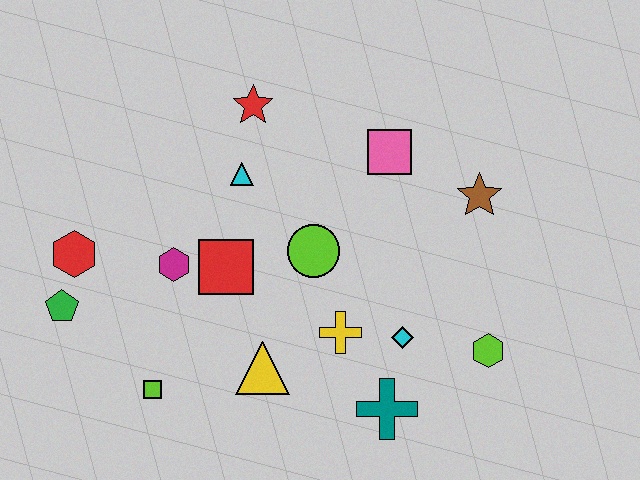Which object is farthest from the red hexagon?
The lime hexagon is farthest from the red hexagon.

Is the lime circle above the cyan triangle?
No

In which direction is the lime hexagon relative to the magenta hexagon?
The lime hexagon is to the right of the magenta hexagon.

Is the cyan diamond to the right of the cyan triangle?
Yes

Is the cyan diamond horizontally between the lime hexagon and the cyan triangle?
Yes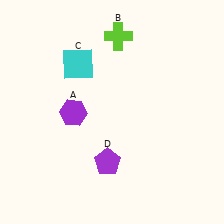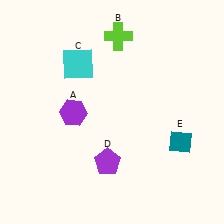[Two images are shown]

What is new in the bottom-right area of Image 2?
A teal diamond (E) was added in the bottom-right area of Image 2.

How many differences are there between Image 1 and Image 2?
There is 1 difference between the two images.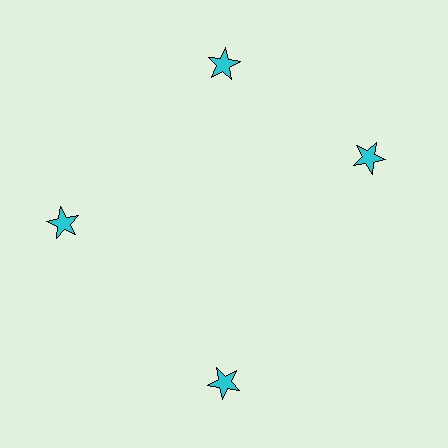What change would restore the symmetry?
The symmetry would be restored by rotating it back into even spacing with its neighbors so that all 4 stars sit at equal angles and equal distance from the center.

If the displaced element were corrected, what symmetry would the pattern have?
It would have 4-fold rotational symmetry — the pattern would map onto itself every 90 degrees.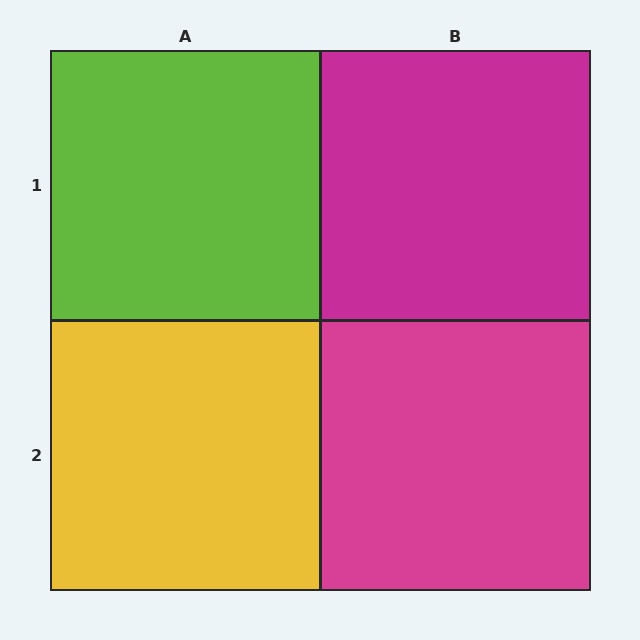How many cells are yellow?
1 cell is yellow.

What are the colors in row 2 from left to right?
Yellow, magenta.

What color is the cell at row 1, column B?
Magenta.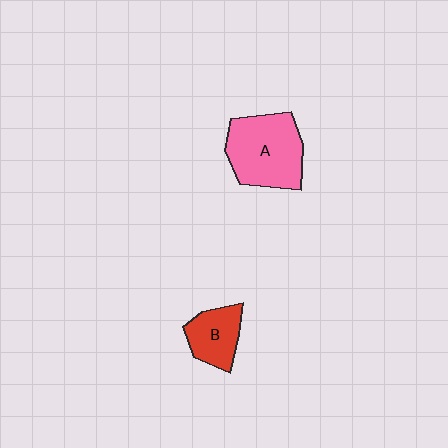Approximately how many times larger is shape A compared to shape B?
Approximately 1.8 times.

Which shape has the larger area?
Shape A (pink).